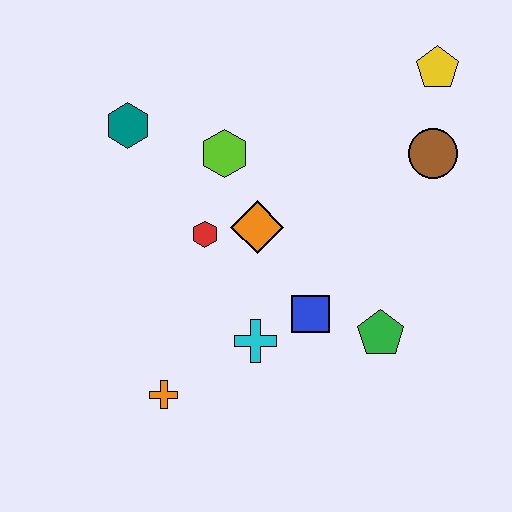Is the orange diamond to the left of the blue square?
Yes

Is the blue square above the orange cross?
Yes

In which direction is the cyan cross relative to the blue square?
The cyan cross is to the left of the blue square.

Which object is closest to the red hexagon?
The orange diamond is closest to the red hexagon.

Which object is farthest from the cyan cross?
The yellow pentagon is farthest from the cyan cross.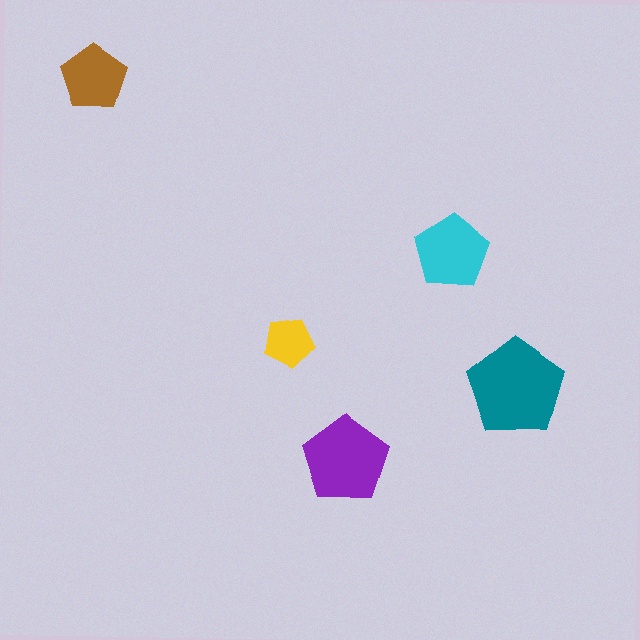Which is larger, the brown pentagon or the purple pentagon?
The purple one.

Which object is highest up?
The brown pentagon is topmost.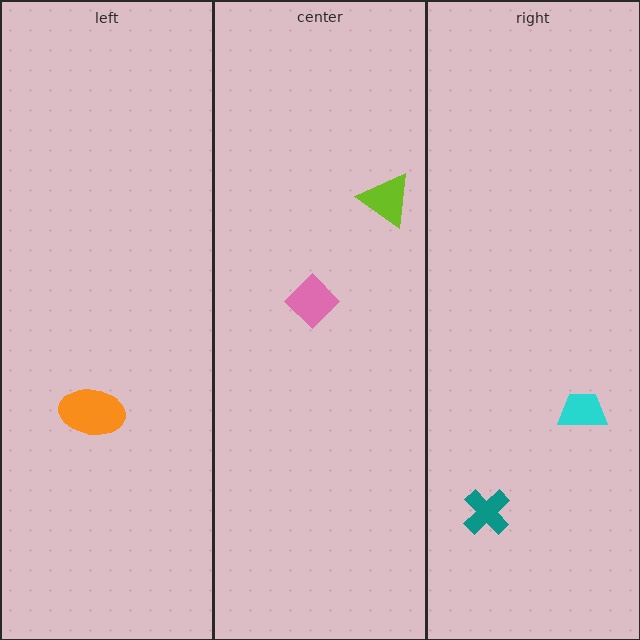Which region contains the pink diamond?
The center region.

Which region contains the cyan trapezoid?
The right region.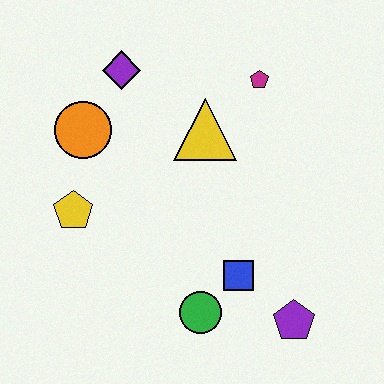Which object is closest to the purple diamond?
The orange circle is closest to the purple diamond.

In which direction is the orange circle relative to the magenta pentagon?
The orange circle is to the left of the magenta pentagon.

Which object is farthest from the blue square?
The purple diamond is farthest from the blue square.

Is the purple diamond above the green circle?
Yes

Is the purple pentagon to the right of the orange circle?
Yes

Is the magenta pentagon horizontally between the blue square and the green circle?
No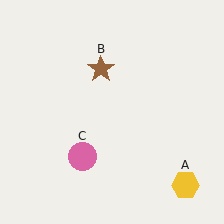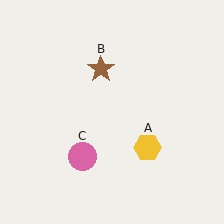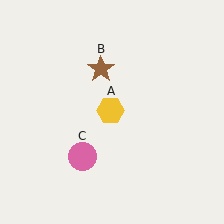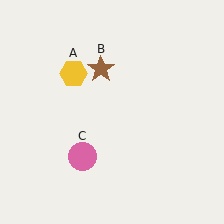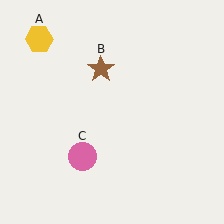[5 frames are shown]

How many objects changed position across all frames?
1 object changed position: yellow hexagon (object A).